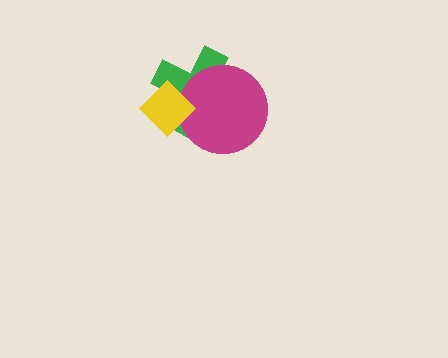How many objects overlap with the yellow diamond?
2 objects overlap with the yellow diamond.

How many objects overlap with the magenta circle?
2 objects overlap with the magenta circle.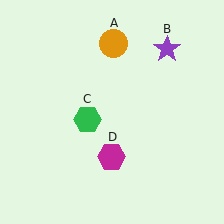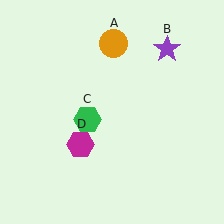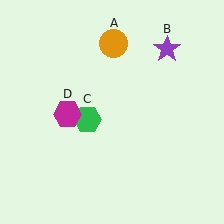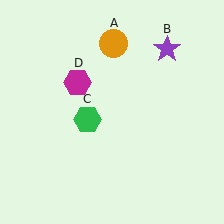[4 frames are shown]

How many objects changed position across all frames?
1 object changed position: magenta hexagon (object D).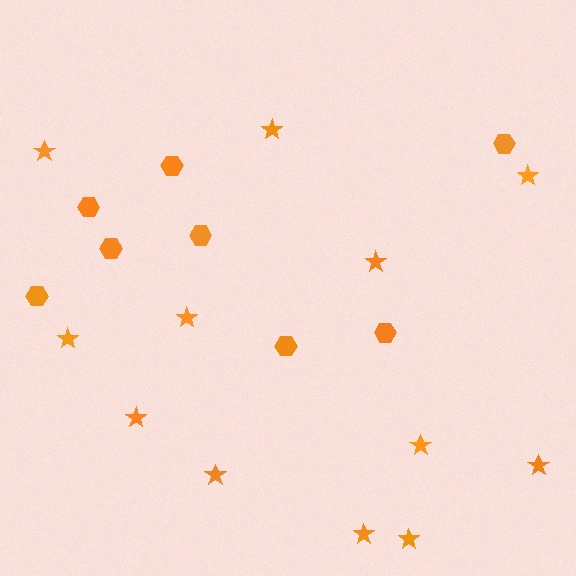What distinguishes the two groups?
There are 2 groups: one group of hexagons (8) and one group of stars (12).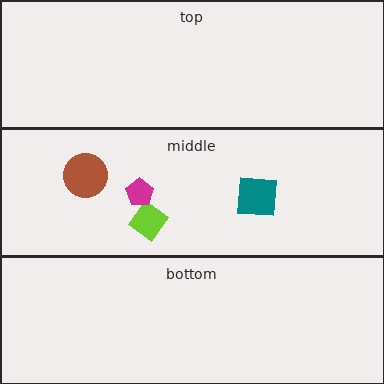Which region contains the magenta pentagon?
The middle region.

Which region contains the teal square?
The middle region.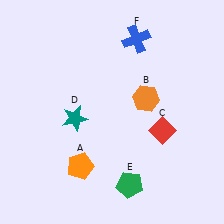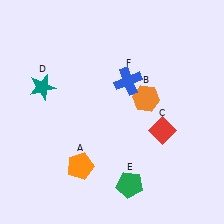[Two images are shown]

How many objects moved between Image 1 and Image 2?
2 objects moved between the two images.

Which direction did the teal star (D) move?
The teal star (D) moved left.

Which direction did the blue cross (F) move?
The blue cross (F) moved down.